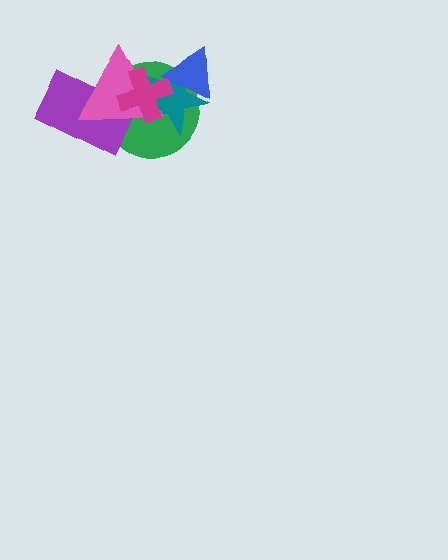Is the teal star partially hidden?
Yes, it is partially covered by another shape.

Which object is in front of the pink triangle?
The magenta cross is in front of the pink triangle.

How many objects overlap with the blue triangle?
3 objects overlap with the blue triangle.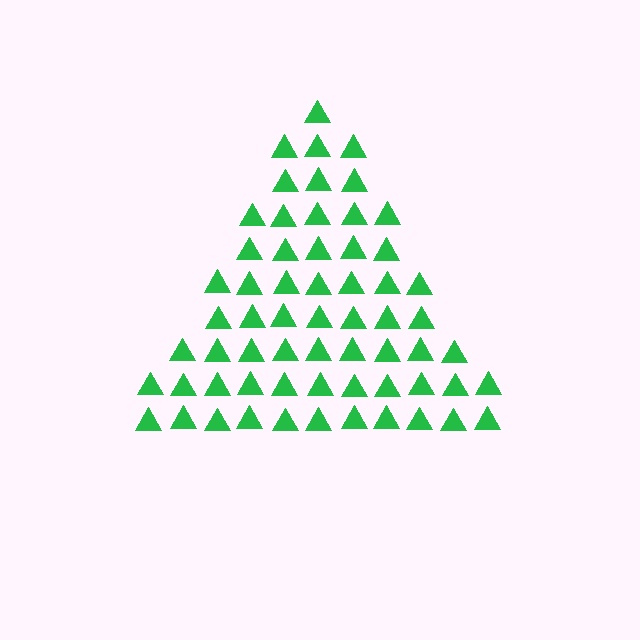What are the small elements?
The small elements are triangles.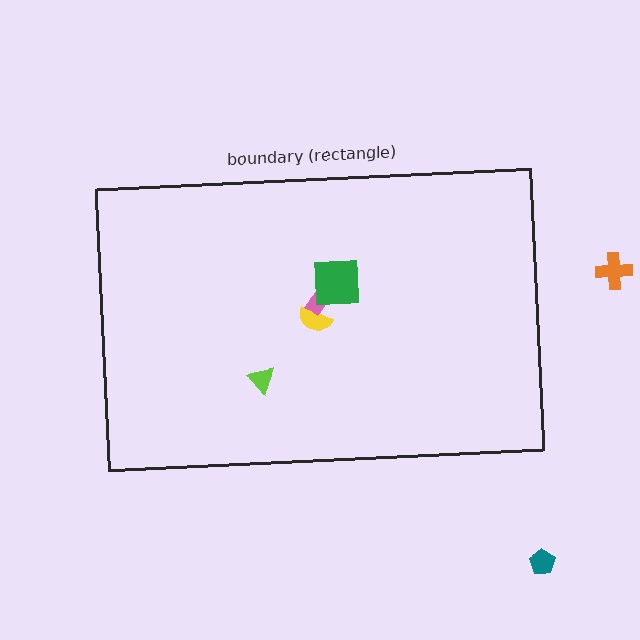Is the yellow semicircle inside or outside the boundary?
Inside.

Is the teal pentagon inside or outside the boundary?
Outside.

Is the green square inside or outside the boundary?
Inside.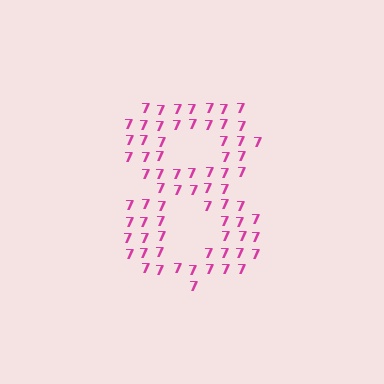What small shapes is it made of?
It is made of small digit 7's.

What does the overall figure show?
The overall figure shows the digit 8.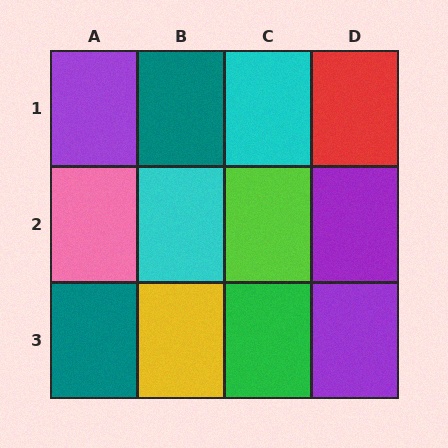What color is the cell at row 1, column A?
Purple.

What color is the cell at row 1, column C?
Cyan.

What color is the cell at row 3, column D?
Purple.